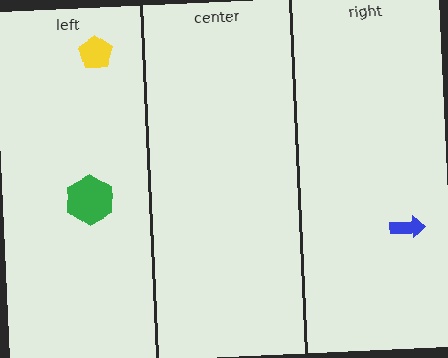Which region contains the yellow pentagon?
The left region.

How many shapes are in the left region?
2.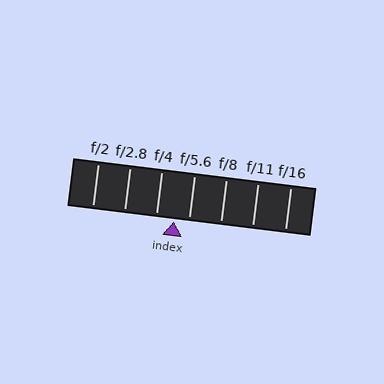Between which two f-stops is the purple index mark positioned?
The index mark is between f/4 and f/5.6.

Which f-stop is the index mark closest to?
The index mark is closest to f/5.6.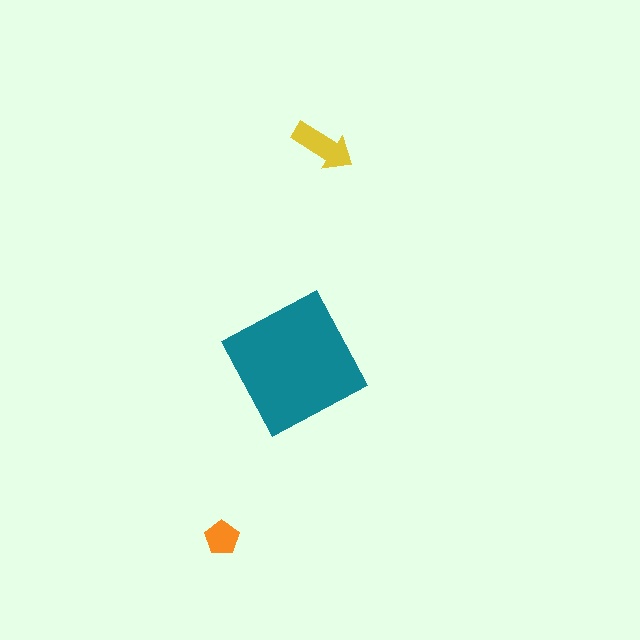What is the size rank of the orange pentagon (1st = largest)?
3rd.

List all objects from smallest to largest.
The orange pentagon, the yellow arrow, the teal square.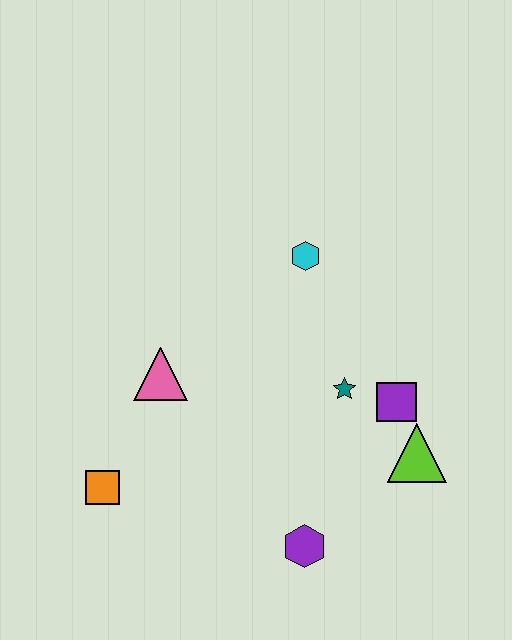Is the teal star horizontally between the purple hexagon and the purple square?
Yes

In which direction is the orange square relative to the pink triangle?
The orange square is below the pink triangle.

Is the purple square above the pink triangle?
No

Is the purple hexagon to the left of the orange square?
No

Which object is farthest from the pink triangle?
The lime triangle is farthest from the pink triangle.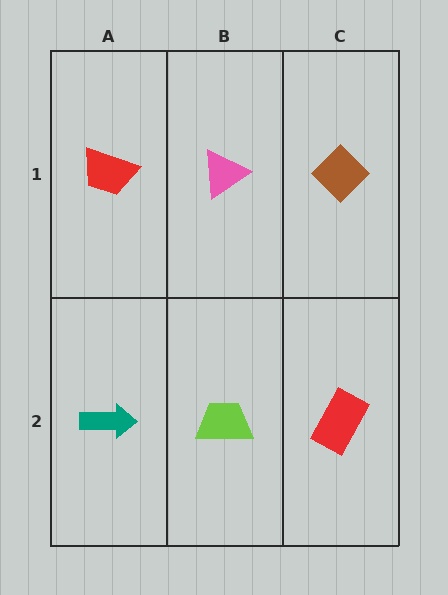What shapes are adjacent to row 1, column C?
A red rectangle (row 2, column C), a pink triangle (row 1, column B).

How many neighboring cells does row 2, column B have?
3.